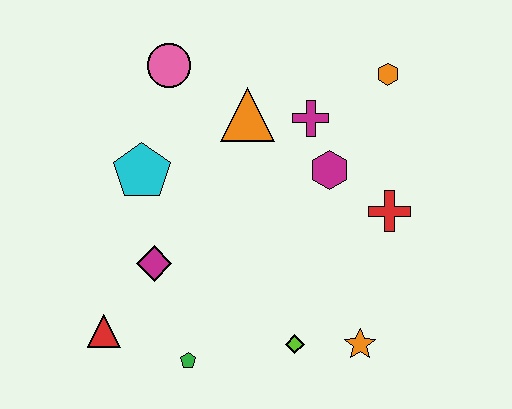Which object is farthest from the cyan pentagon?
The orange star is farthest from the cyan pentagon.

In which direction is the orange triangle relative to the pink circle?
The orange triangle is to the right of the pink circle.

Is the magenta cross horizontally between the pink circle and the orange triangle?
No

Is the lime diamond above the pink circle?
No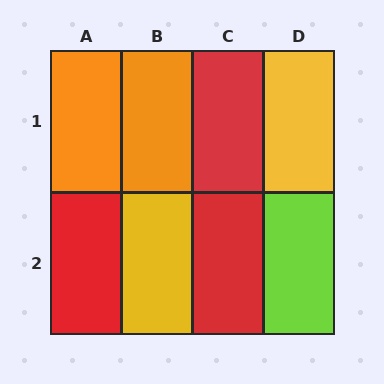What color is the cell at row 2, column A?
Red.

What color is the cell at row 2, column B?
Yellow.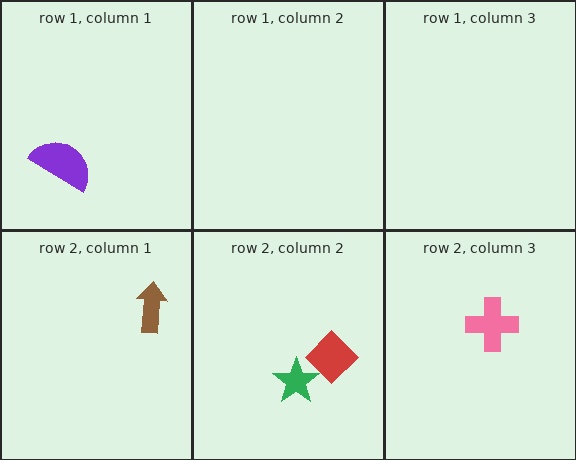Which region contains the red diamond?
The row 2, column 2 region.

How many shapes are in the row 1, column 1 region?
1.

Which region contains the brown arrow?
The row 2, column 1 region.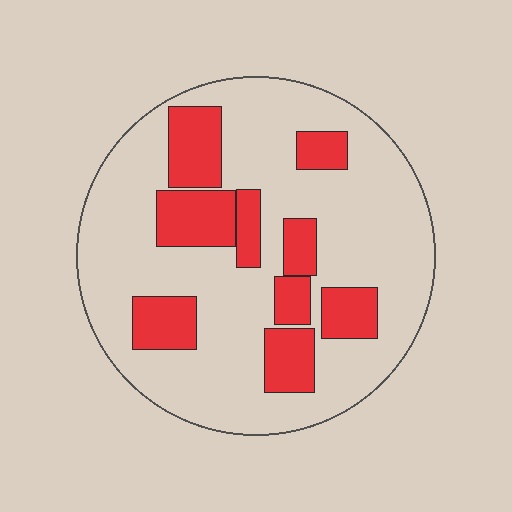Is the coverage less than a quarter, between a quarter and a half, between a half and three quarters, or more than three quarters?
Between a quarter and a half.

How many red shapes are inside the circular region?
9.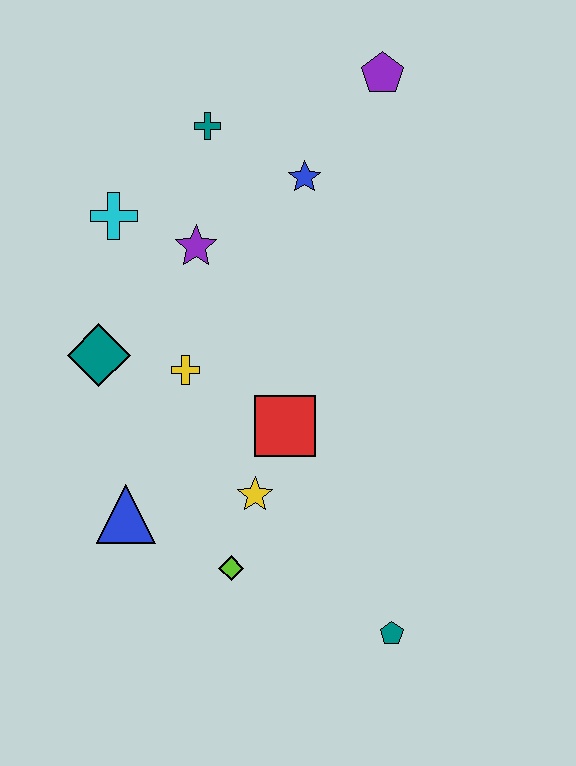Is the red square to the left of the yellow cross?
No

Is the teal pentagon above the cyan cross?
No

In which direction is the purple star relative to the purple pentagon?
The purple star is to the left of the purple pentagon.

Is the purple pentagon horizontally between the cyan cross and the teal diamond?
No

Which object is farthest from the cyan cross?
The teal pentagon is farthest from the cyan cross.